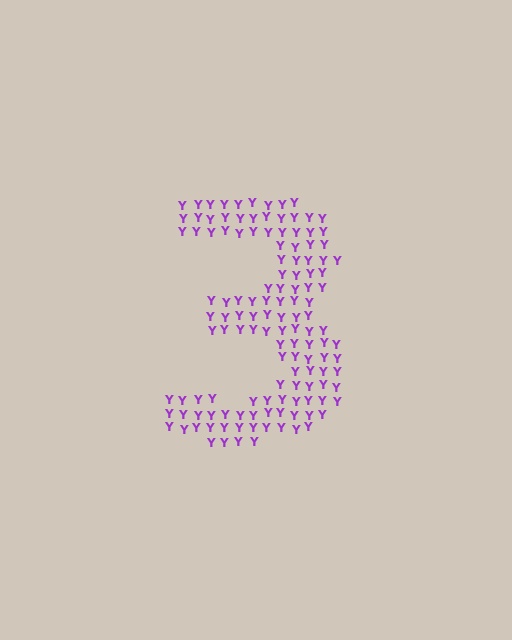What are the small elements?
The small elements are letter Y's.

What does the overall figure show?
The overall figure shows the digit 3.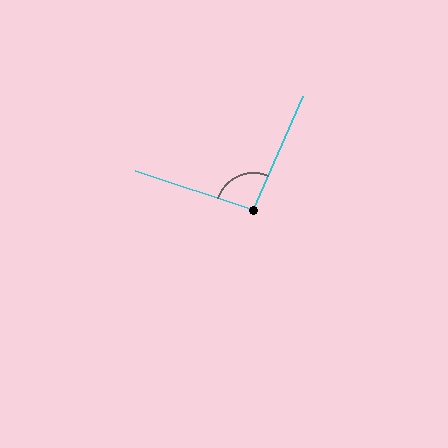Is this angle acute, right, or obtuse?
It is obtuse.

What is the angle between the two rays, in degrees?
Approximately 95 degrees.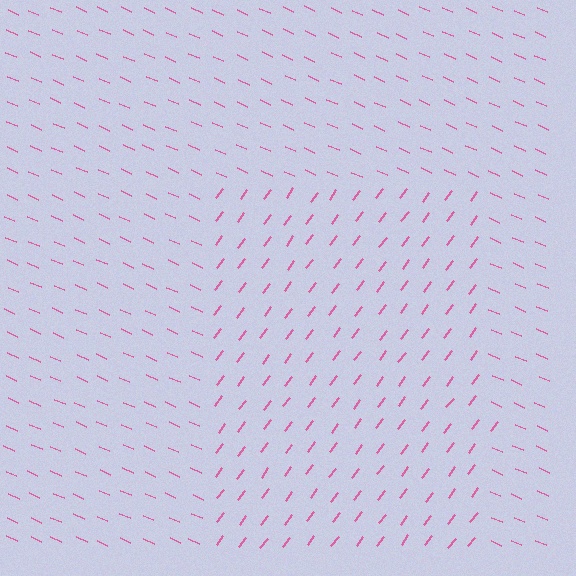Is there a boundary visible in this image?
Yes, there is a texture boundary formed by a change in line orientation.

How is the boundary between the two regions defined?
The boundary is defined purely by a change in line orientation (approximately 77 degrees difference). All lines are the same color and thickness.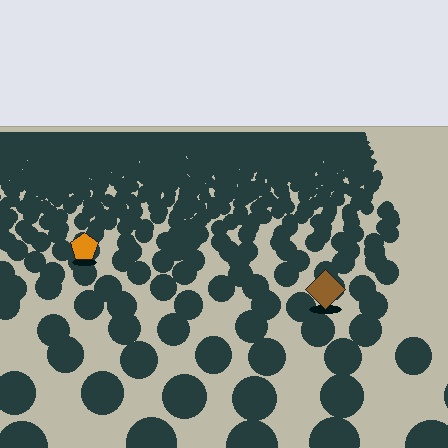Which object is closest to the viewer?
The brown diamond is closest. The texture marks near it are larger and more spread out.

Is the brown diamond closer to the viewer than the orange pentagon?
Yes. The brown diamond is closer — you can tell from the texture gradient: the ground texture is coarser near it.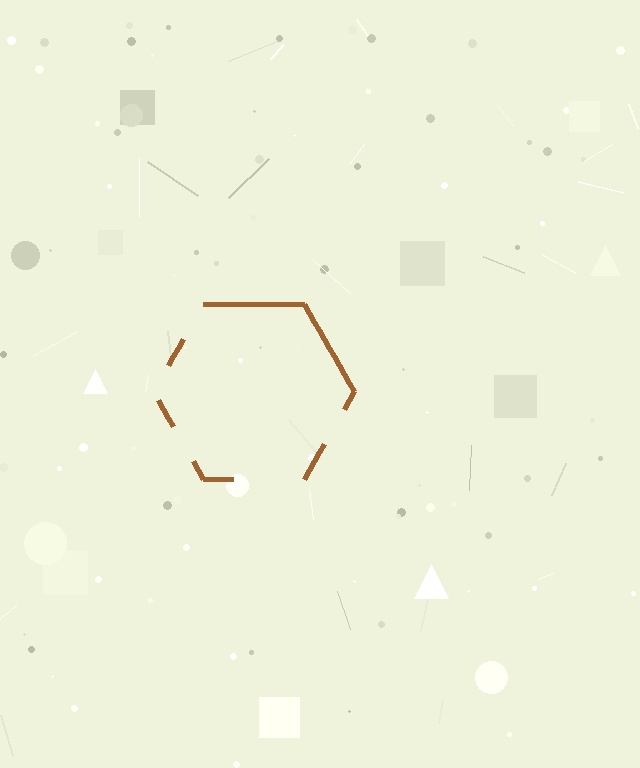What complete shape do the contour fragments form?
The contour fragments form a hexagon.